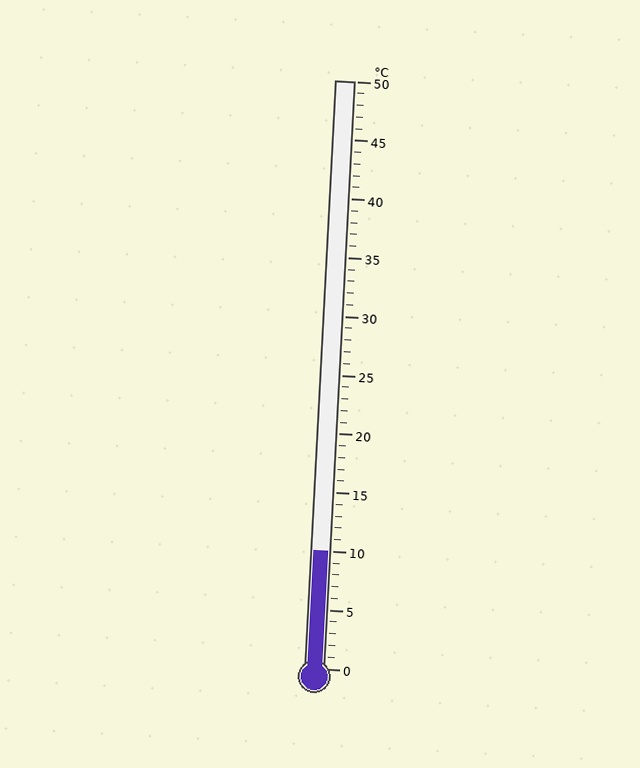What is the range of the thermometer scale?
The thermometer scale ranges from 0°C to 50°C.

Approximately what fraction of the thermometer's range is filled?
The thermometer is filled to approximately 20% of its range.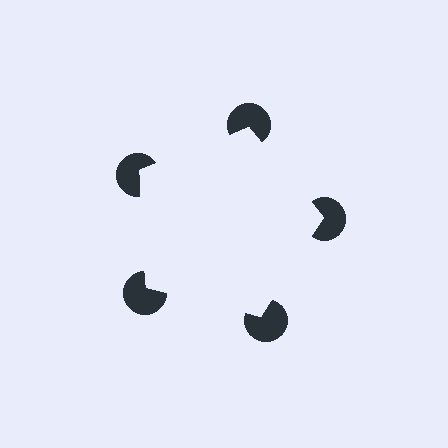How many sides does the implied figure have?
5 sides.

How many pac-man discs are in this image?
There are 5 — one at each vertex of the illusory pentagon.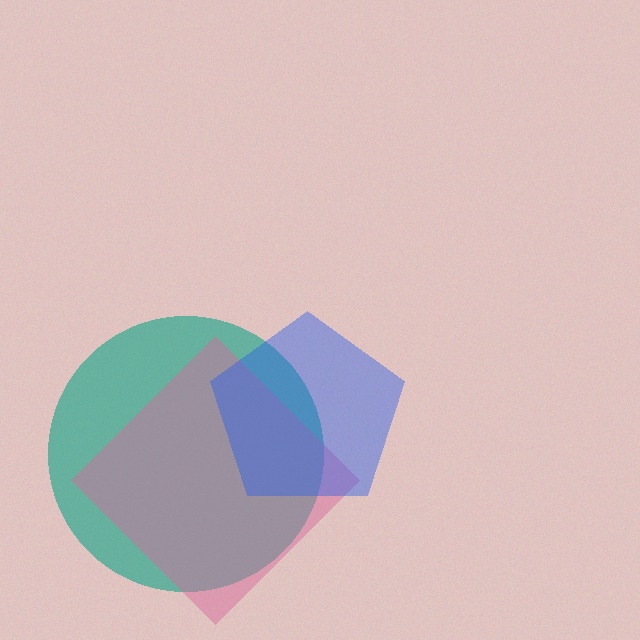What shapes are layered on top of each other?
The layered shapes are: a teal circle, a pink diamond, a blue pentagon.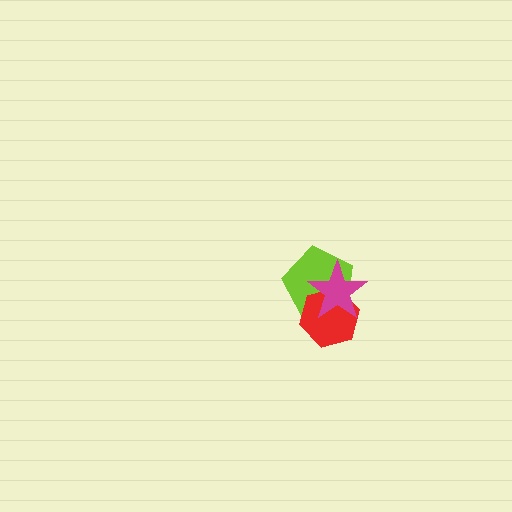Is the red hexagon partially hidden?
Yes, it is partially covered by another shape.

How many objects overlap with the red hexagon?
2 objects overlap with the red hexagon.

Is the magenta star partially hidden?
No, no other shape covers it.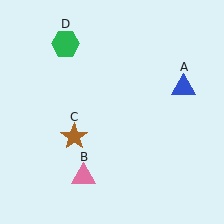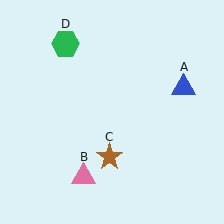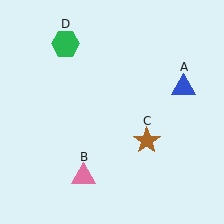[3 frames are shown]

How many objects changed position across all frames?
1 object changed position: brown star (object C).